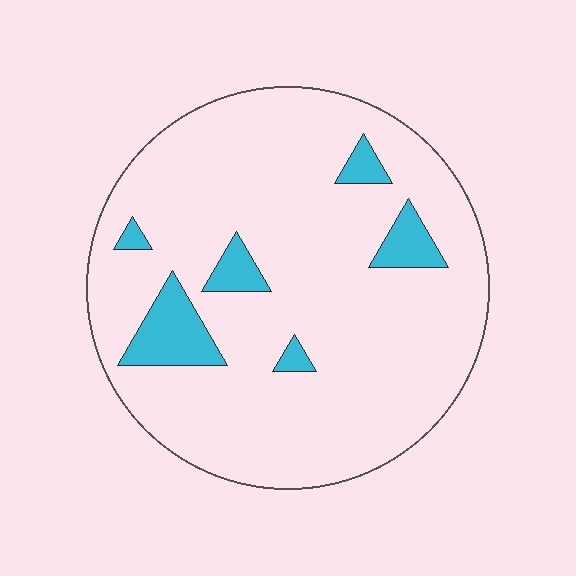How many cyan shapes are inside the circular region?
6.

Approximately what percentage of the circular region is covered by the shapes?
Approximately 10%.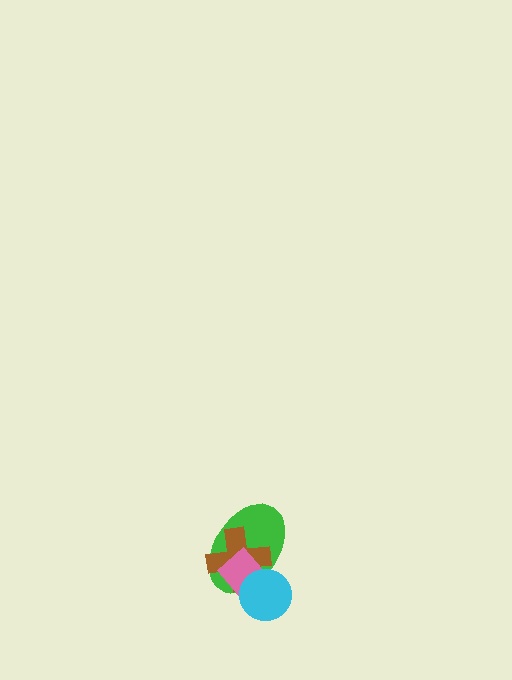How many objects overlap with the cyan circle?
3 objects overlap with the cyan circle.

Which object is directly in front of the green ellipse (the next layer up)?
The brown cross is directly in front of the green ellipse.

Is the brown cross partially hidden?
Yes, it is partially covered by another shape.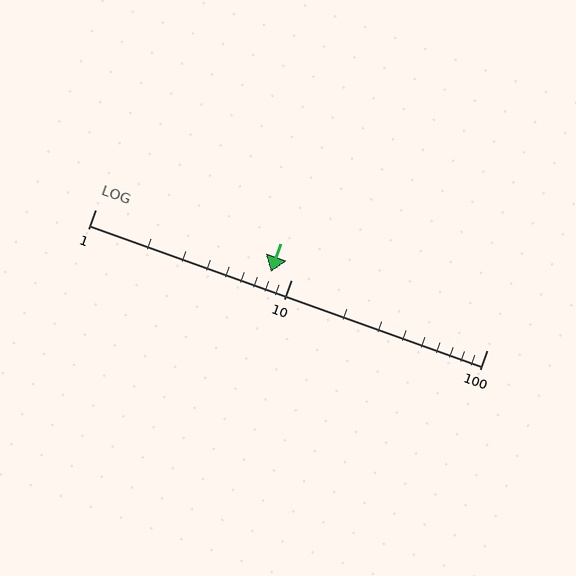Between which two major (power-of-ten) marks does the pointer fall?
The pointer is between 1 and 10.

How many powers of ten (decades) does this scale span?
The scale spans 2 decades, from 1 to 100.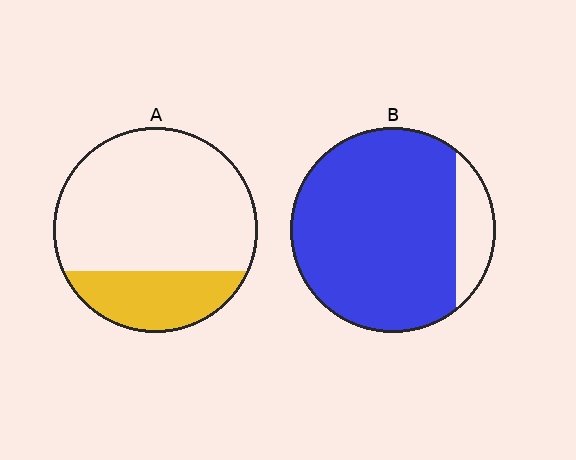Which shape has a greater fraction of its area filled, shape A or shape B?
Shape B.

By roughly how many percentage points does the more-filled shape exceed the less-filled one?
By roughly 60 percentage points (B over A).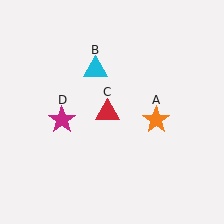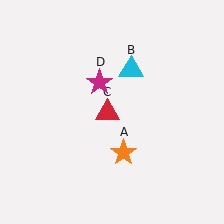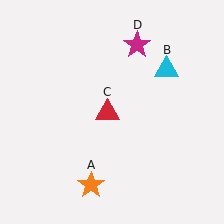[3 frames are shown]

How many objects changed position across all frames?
3 objects changed position: orange star (object A), cyan triangle (object B), magenta star (object D).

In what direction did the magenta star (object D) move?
The magenta star (object D) moved up and to the right.